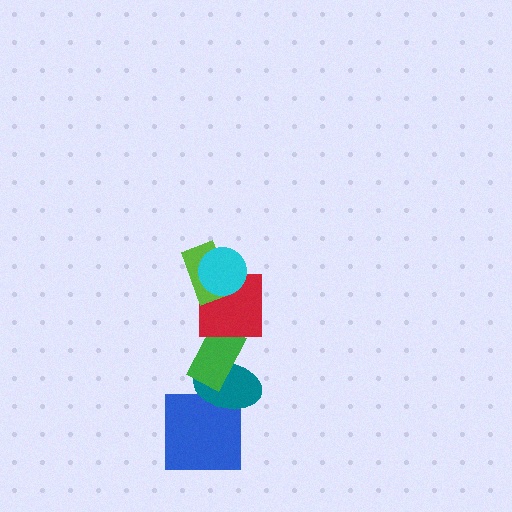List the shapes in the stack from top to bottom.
From top to bottom: the cyan circle, the lime rectangle, the red square, the green rectangle, the teal ellipse, the blue square.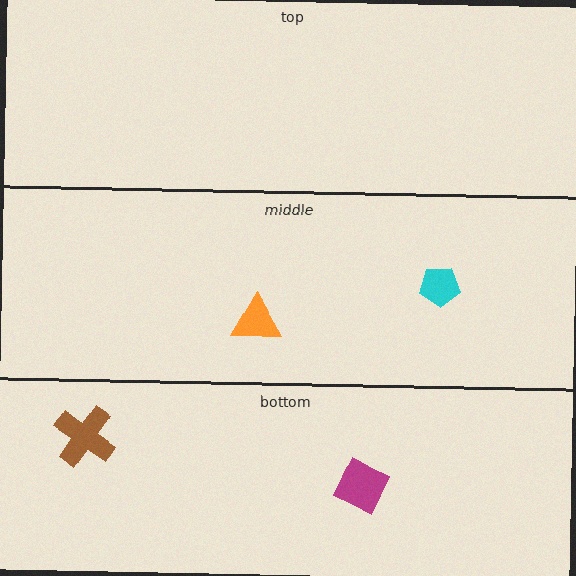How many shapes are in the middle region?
2.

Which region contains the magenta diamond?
The bottom region.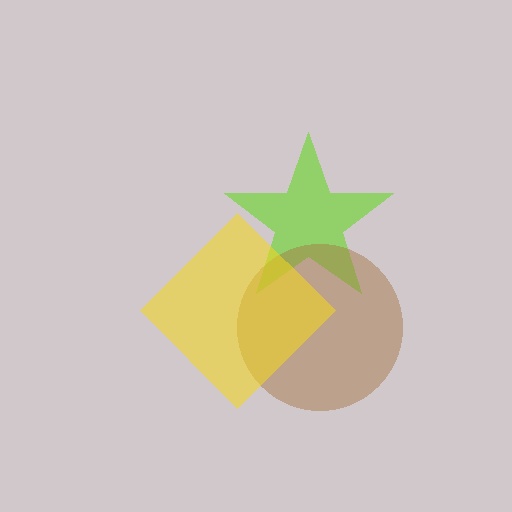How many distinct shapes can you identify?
There are 3 distinct shapes: a lime star, a brown circle, a yellow diamond.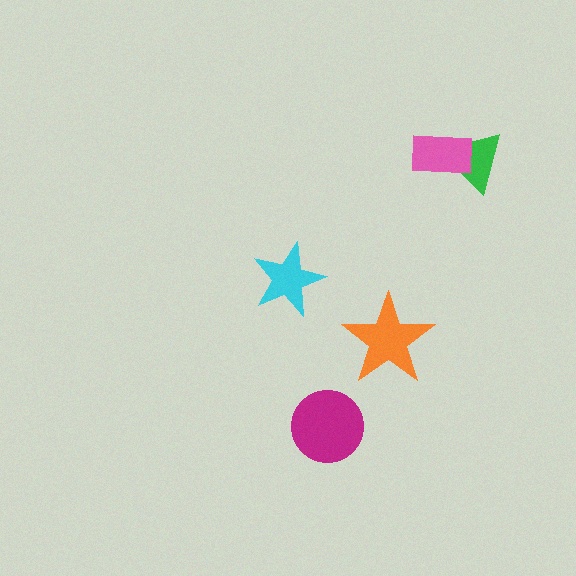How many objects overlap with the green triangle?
1 object overlaps with the green triangle.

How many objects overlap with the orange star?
0 objects overlap with the orange star.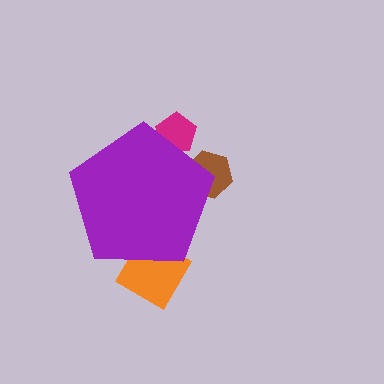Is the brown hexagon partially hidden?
Yes, the brown hexagon is partially hidden behind the purple pentagon.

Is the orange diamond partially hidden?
Yes, the orange diamond is partially hidden behind the purple pentagon.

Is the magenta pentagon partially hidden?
Yes, the magenta pentagon is partially hidden behind the purple pentagon.